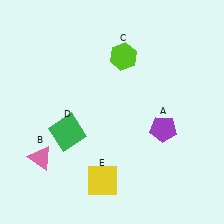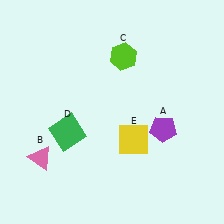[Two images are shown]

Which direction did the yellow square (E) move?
The yellow square (E) moved up.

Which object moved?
The yellow square (E) moved up.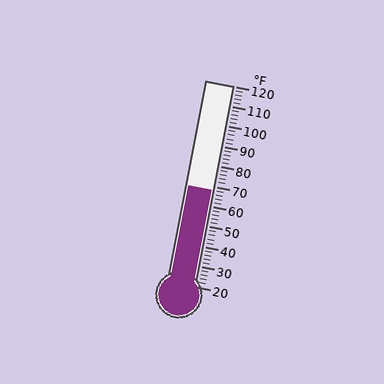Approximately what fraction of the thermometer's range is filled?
The thermometer is filled to approximately 50% of its range.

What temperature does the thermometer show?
The thermometer shows approximately 68°F.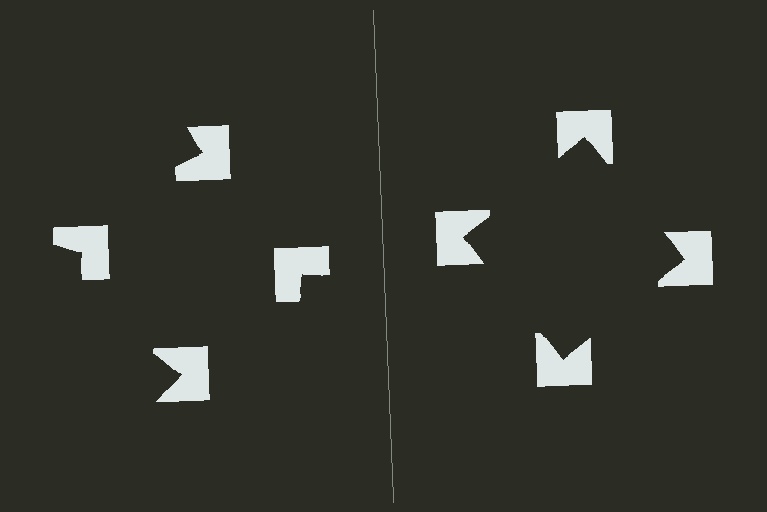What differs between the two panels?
The notched squares are positioned identically on both sides; only the wedge orientations differ. On the right they align to a square; on the left they are misaligned.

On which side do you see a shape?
An illusory square appears on the right side. On the left side the wedge cuts are rotated, so no coherent shape forms.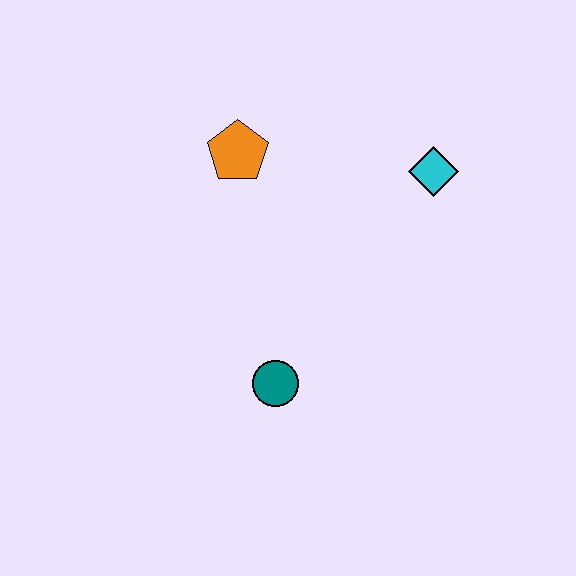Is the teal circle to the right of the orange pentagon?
Yes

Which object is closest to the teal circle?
The orange pentagon is closest to the teal circle.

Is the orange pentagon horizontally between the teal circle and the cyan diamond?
No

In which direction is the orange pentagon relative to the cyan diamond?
The orange pentagon is to the left of the cyan diamond.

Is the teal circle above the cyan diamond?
No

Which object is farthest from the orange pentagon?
The teal circle is farthest from the orange pentagon.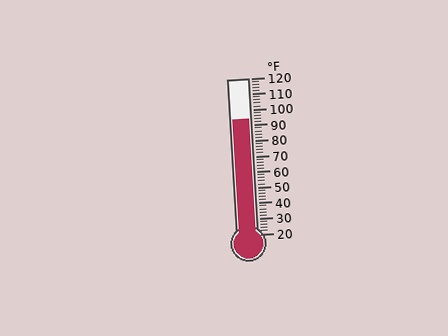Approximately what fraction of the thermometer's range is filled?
The thermometer is filled to approximately 75% of its range.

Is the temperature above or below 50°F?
The temperature is above 50°F.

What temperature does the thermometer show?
The thermometer shows approximately 94°F.